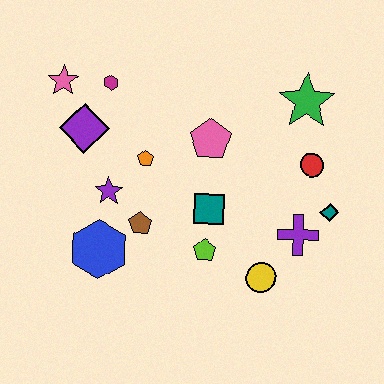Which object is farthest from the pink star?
The teal diamond is farthest from the pink star.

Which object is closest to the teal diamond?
The purple cross is closest to the teal diamond.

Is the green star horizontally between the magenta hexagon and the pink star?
No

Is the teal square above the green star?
No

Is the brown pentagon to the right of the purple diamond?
Yes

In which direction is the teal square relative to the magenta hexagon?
The teal square is below the magenta hexagon.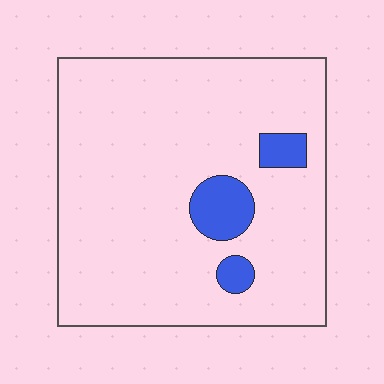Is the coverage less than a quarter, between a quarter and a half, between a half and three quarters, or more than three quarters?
Less than a quarter.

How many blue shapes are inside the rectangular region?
3.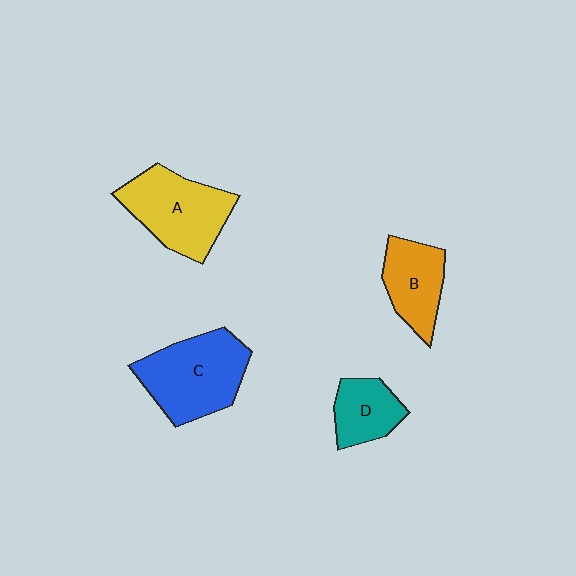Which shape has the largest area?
Shape C (blue).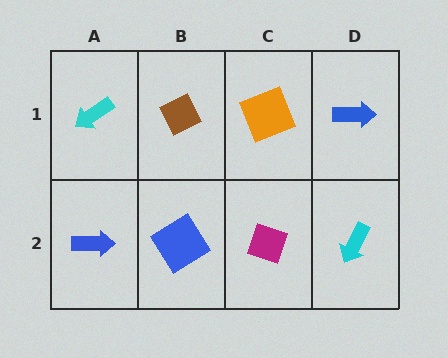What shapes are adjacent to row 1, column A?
A blue arrow (row 2, column A), a brown diamond (row 1, column B).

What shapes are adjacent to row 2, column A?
A cyan arrow (row 1, column A), a blue diamond (row 2, column B).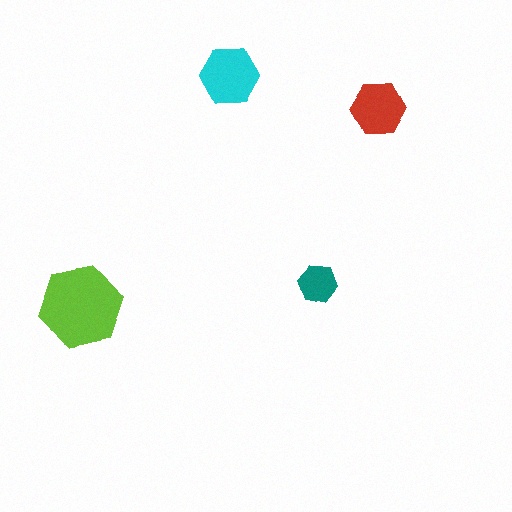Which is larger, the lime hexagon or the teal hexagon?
The lime one.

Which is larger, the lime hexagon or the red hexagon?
The lime one.